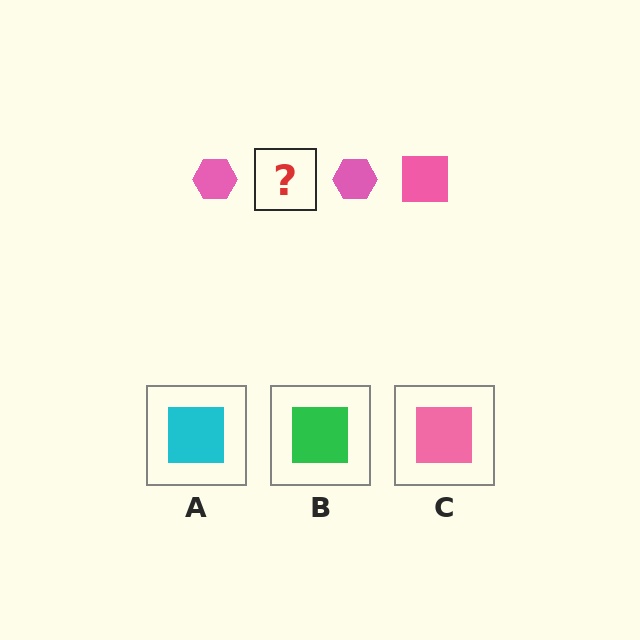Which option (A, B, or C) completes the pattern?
C.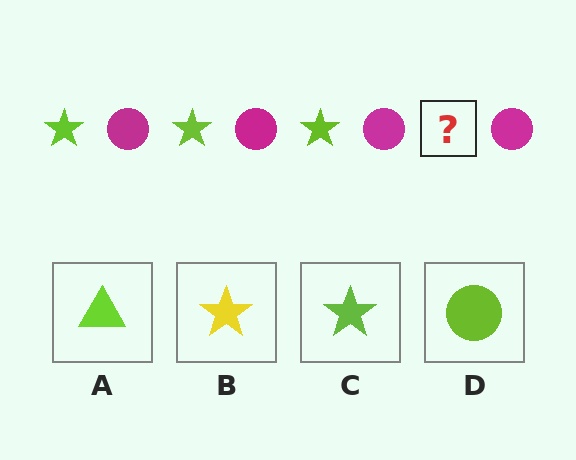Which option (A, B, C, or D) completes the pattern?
C.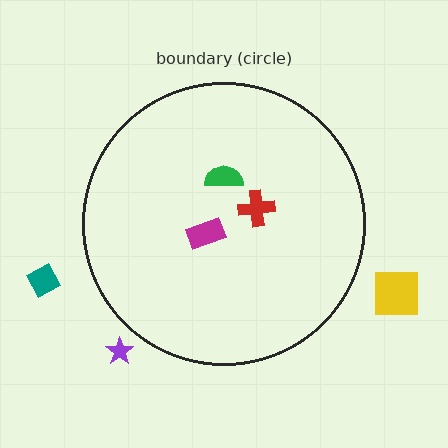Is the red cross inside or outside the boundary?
Inside.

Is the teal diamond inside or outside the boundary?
Outside.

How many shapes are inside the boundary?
3 inside, 3 outside.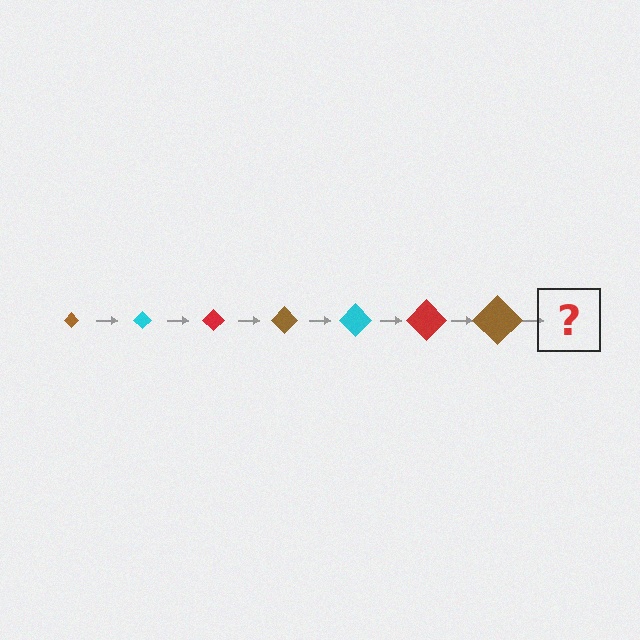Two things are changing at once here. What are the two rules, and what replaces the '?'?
The two rules are that the diamond grows larger each step and the color cycles through brown, cyan, and red. The '?' should be a cyan diamond, larger than the previous one.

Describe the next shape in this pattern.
It should be a cyan diamond, larger than the previous one.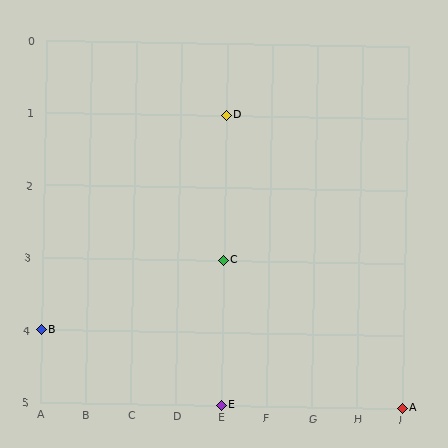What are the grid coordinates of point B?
Point B is at grid coordinates (A, 4).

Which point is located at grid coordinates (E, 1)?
Point D is at (E, 1).